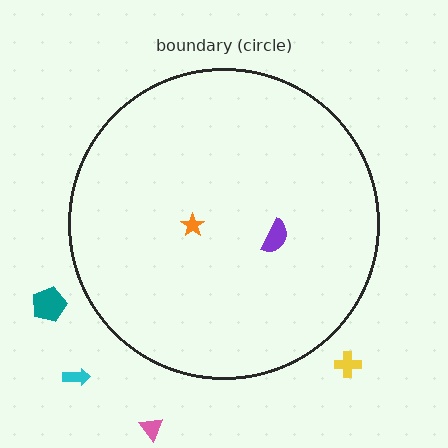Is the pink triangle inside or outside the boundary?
Outside.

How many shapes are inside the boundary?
2 inside, 4 outside.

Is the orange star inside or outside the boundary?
Inside.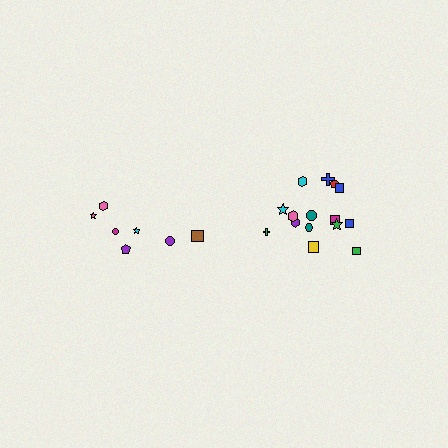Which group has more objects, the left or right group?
The right group.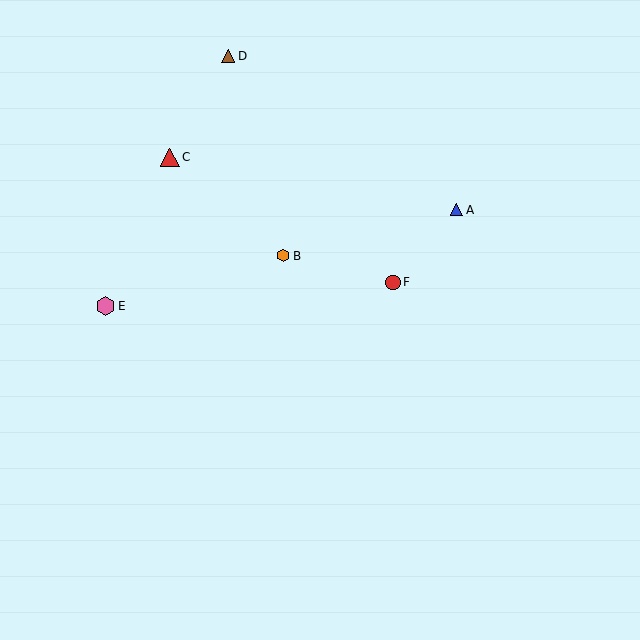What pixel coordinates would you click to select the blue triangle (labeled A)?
Click at (457, 210) to select the blue triangle A.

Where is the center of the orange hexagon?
The center of the orange hexagon is at (283, 256).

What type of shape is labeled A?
Shape A is a blue triangle.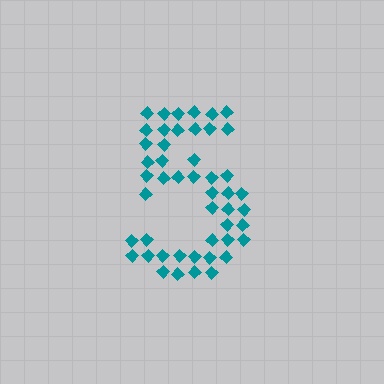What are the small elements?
The small elements are diamonds.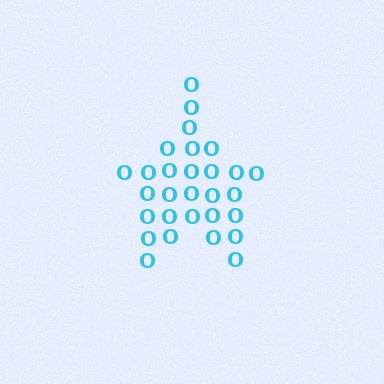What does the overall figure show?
The overall figure shows a star.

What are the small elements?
The small elements are letter O's.